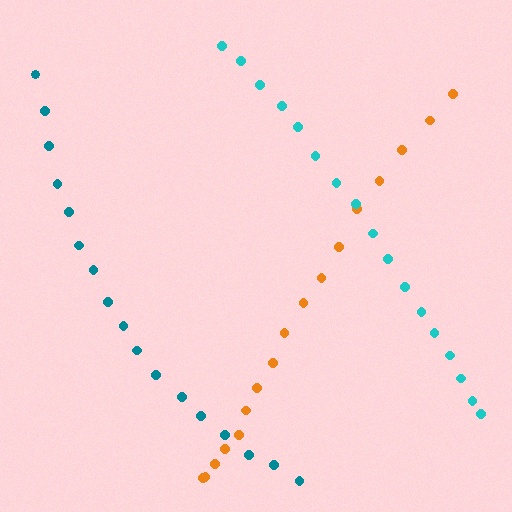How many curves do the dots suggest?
There are 3 distinct paths.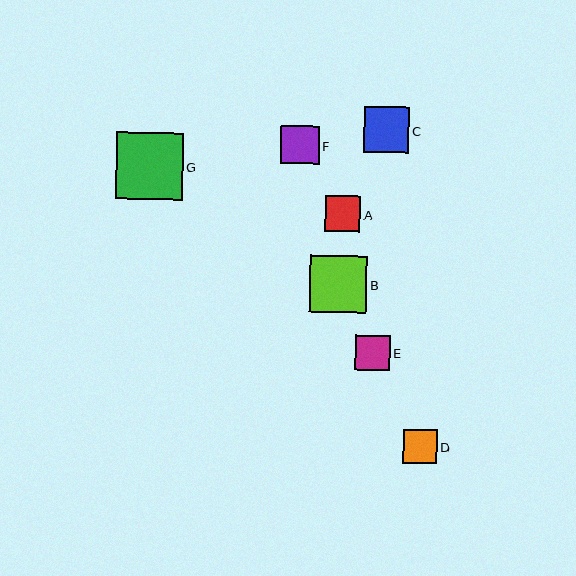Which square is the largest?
Square G is the largest with a size of approximately 67 pixels.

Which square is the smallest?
Square D is the smallest with a size of approximately 34 pixels.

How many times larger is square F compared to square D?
Square F is approximately 1.1 times the size of square D.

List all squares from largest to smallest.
From largest to smallest: G, B, C, F, A, E, D.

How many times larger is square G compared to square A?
Square G is approximately 1.9 times the size of square A.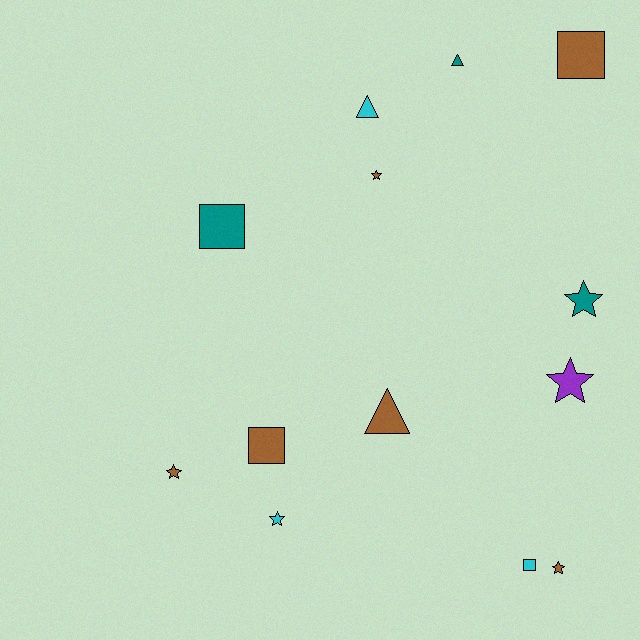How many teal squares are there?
There is 1 teal square.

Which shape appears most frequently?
Star, with 6 objects.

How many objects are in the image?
There are 13 objects.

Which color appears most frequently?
Brown, with 6 objects.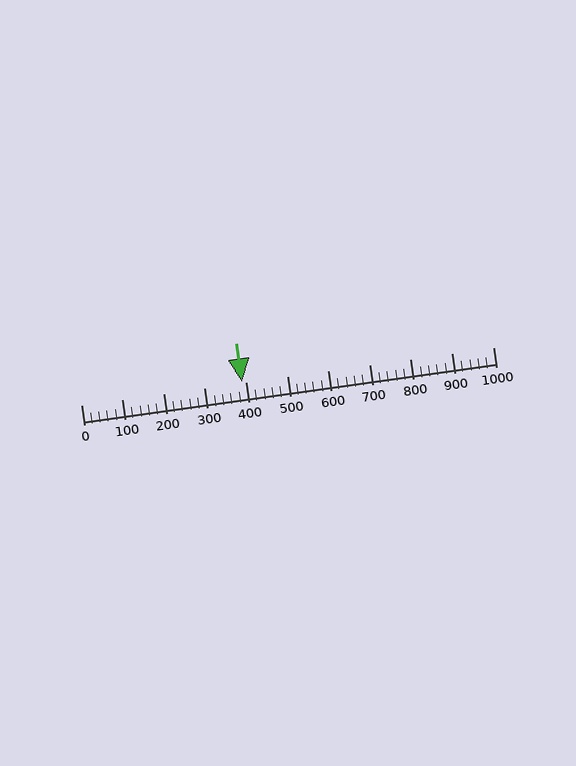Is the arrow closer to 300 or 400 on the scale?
The arrow is closer to 400.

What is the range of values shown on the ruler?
The ruler shows values from 0 to 1000.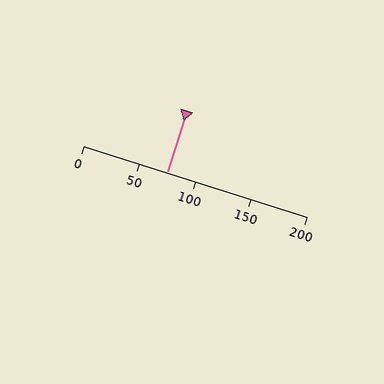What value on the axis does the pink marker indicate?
The marker indicates approximately 75.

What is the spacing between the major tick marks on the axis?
The major ticks are spaced 50 apart.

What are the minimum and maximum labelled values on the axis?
The axis runs from 0 to 200.